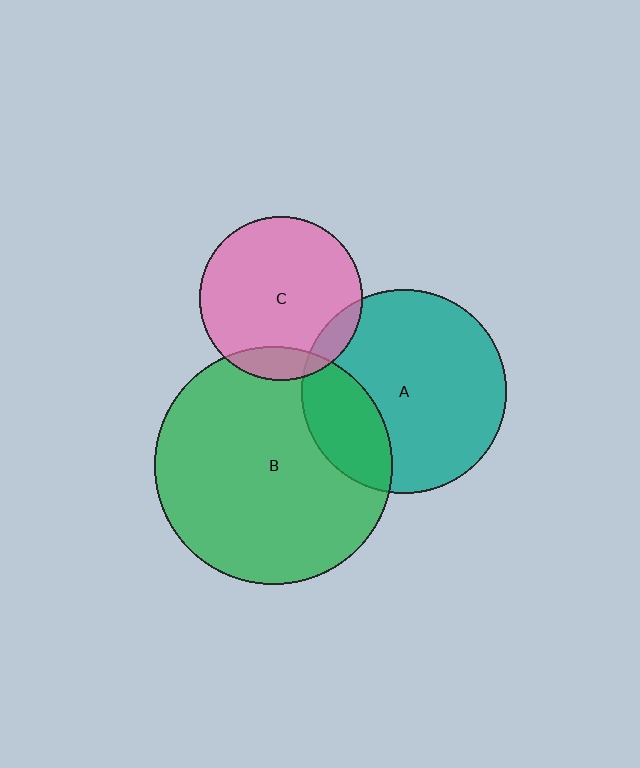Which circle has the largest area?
Circle B (green).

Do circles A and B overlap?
Yes.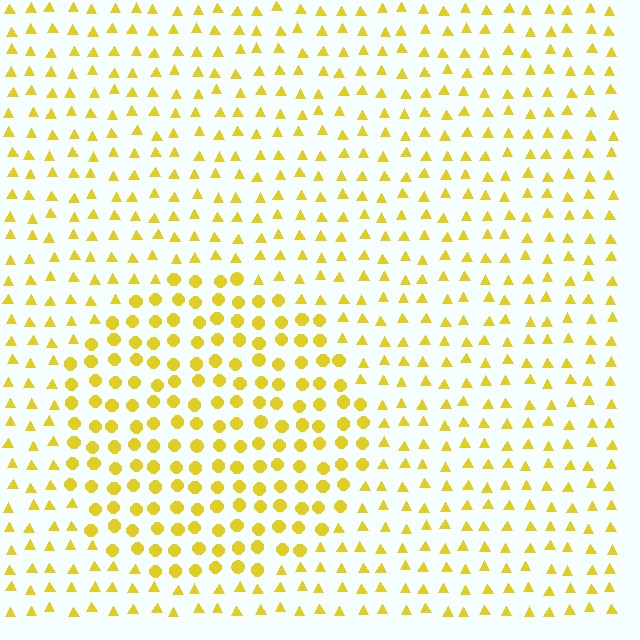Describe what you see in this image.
The image is filled with small yellow elements arranged in a uniform grid. A circle-shaped region contains circles, while the surrounding area contains triangles. The boundary is defined purely by the change in element shape.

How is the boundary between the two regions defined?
The boundary is defined by a change in element shape: circles inside vs. triangles outside. All elements share the same color and spacing.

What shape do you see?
I see a circle.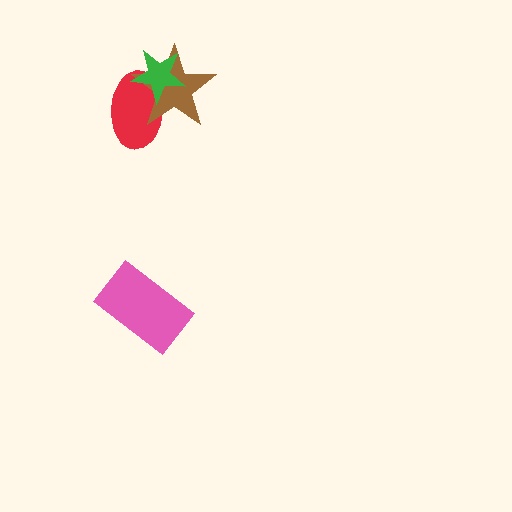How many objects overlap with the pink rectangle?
0 objects overlap with the pink rectangle.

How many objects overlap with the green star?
2 objects overlap with the green star.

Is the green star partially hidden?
No, no other shape covers it.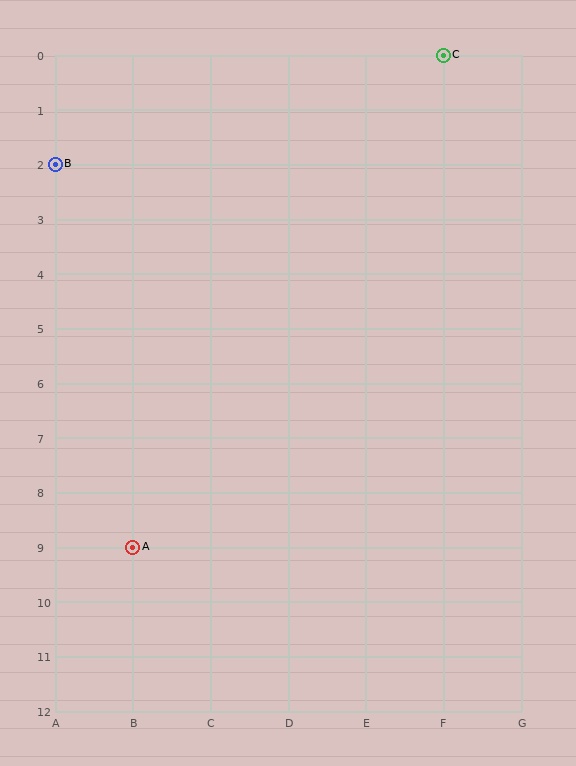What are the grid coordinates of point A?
Point A is at grid coordinates (B, 9).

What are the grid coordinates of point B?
Point B is at grid coordinates (A, 2).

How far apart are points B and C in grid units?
Points B and C are 5 columns and 2 rows apart (about 5.4 grid units diagonally).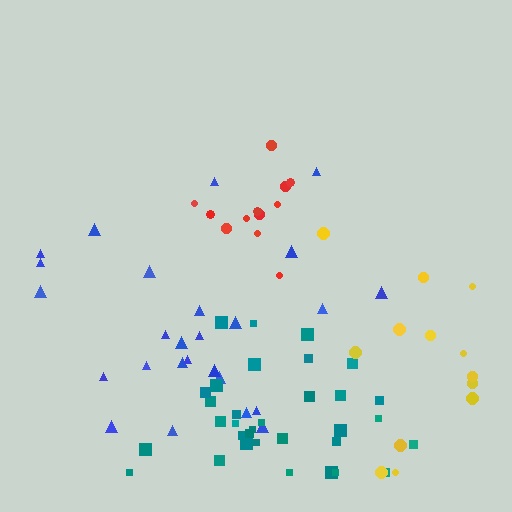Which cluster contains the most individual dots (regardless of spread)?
Teal (33).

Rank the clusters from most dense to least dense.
red, teal, blue, yellow.